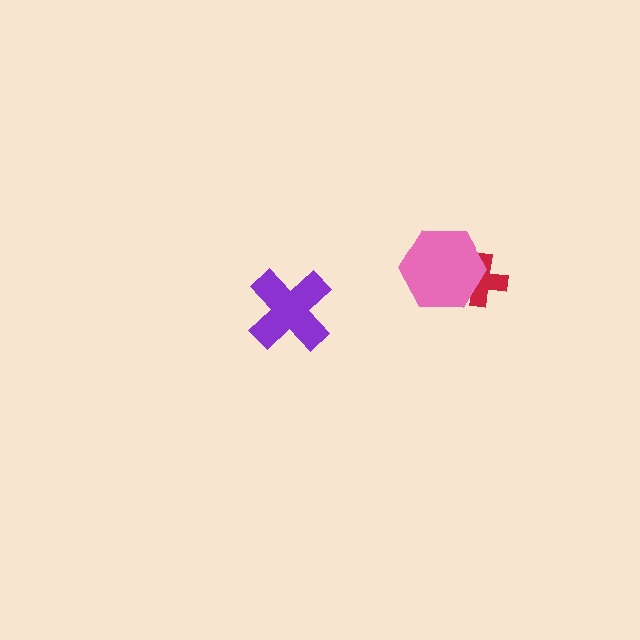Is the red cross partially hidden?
Yes, it is partially covered by another shape.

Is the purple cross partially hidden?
No, no other shape covers it.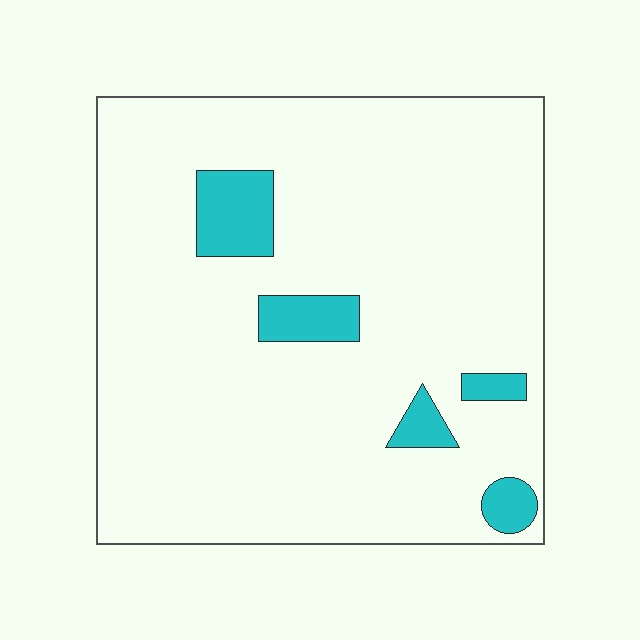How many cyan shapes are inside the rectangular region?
5.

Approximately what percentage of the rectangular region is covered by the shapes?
Approximately 10%.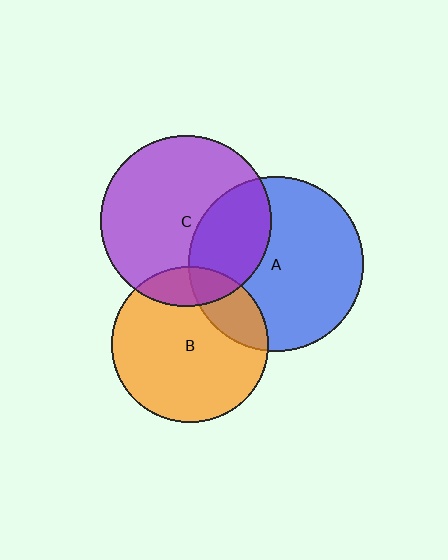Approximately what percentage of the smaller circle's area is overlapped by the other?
Approximately 15%.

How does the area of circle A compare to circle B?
Approximately 1.3 times.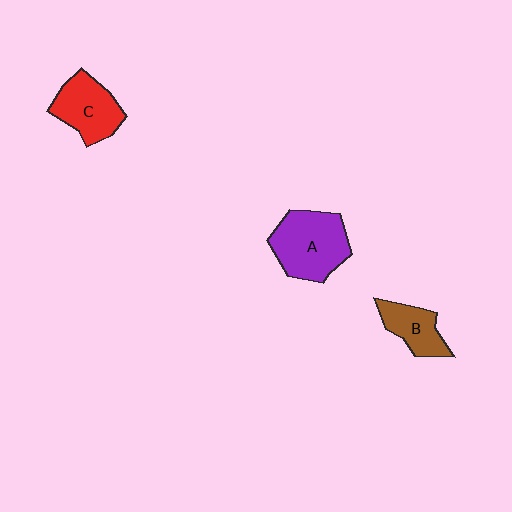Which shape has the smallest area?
Shape B (brown).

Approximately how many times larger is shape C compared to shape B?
Approximately 1.4 times.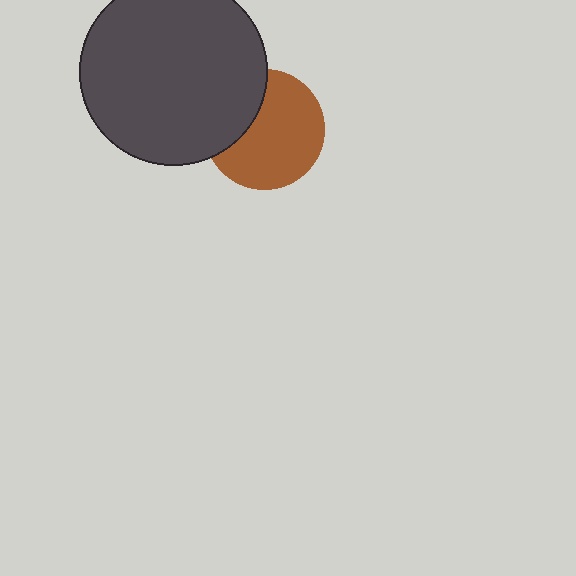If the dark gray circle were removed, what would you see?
You would see the complete brown circle.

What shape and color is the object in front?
The object in front is a dark gray circle.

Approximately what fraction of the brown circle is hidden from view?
Roughly 30% of the brown circle is hidden behind the dark gray circle.